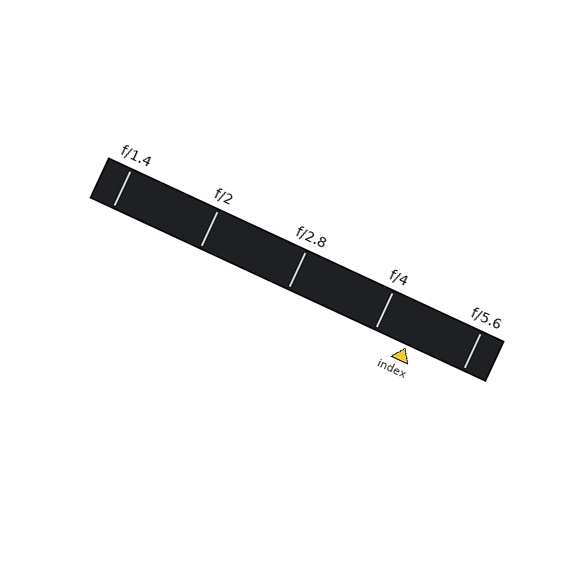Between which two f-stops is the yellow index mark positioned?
The index mark is between f/4 and f/5.6.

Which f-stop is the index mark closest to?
The index mark is closest to f/4.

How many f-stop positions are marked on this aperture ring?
There are 5 f-stop positions marked.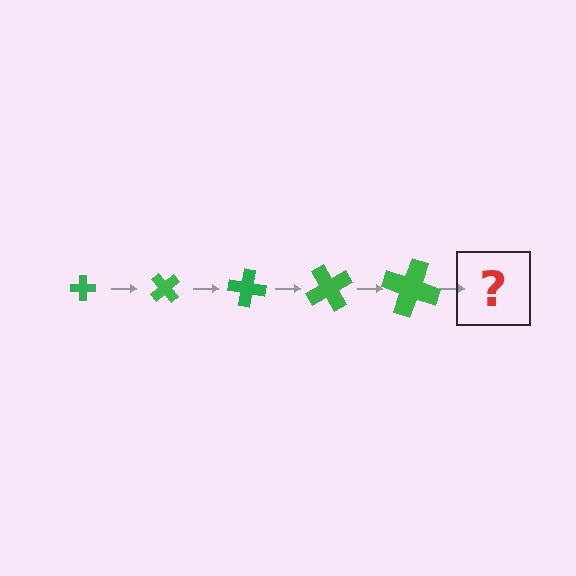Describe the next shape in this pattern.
It should be a cross, larger than the previous one and rotated 250 degrees from the start.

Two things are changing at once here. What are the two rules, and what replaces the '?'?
The two rules are that the cross grows larger each step and it rotates 50 degrees each step. The '?' should be a cross, larger than the previous one and rotated 250 degrees from the start.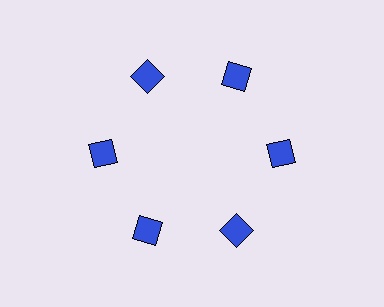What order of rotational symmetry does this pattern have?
This pattern has 6-fold rotational symmetry.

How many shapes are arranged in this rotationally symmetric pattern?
There are 6 shapes, arranged in 6 groups of 1.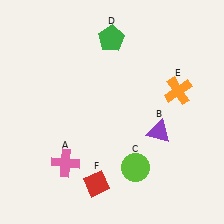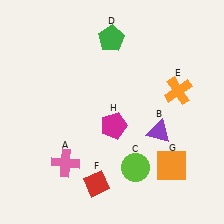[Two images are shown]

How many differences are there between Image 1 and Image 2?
There are 2 differences between the two images.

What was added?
An orange square (G), a magenta pentagon (H) were added in Image 2.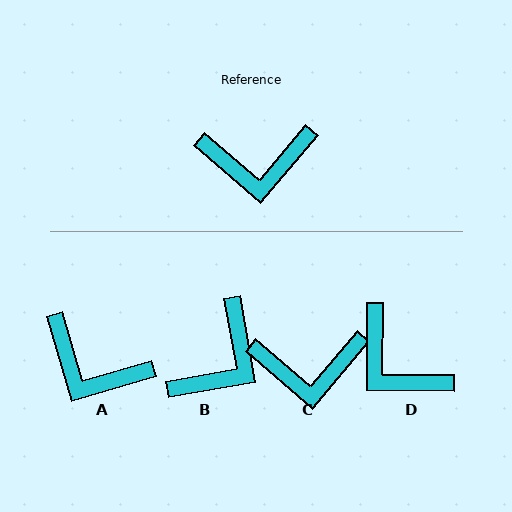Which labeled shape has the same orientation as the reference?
C.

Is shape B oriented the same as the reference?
No, it is off by about 50 degrees.